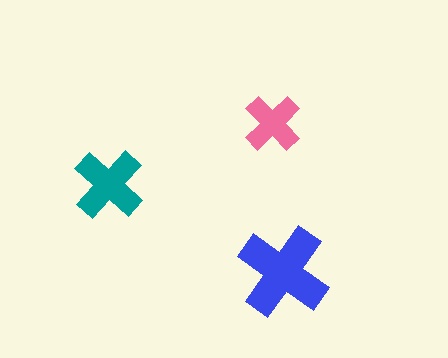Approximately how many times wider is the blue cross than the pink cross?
About 1.5 times wider.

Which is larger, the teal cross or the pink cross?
The teal one.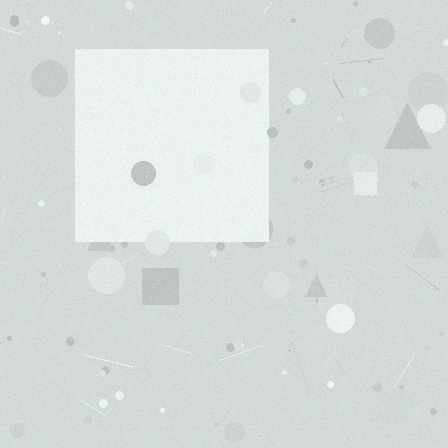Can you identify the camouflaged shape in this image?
The camouflaged shape is a square.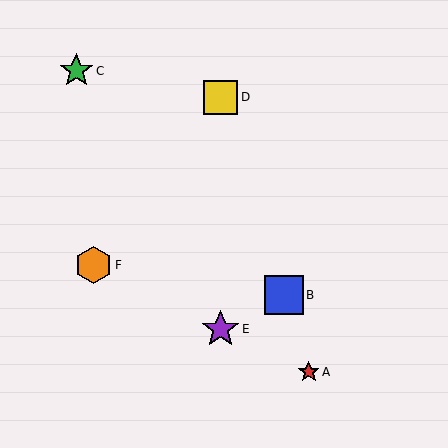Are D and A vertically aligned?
No, D is at x≈220 and A is at x≈309.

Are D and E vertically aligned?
Yes, both are at x≈220.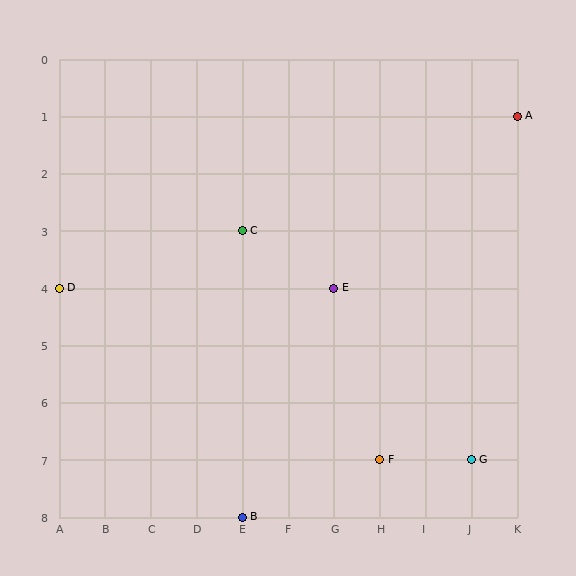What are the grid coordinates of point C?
Point C is at grid coordinates (E, 3).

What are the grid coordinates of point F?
Point F is at grid coordinates (H, 7).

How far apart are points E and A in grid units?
Points E and A are 4 columns and 3 rows apart (about 5.0 grid units diagonally).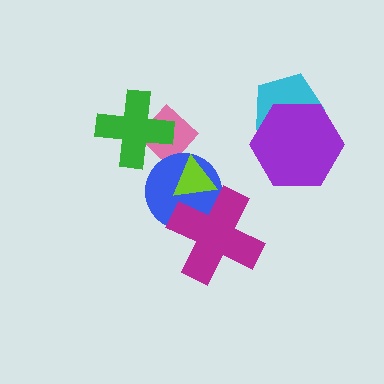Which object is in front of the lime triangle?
The magenta cross is in front of the lime triangle.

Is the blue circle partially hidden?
Yes, it is partially covered by another shape.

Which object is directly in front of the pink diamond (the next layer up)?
The blue circle is directly in front of the pink diamond.